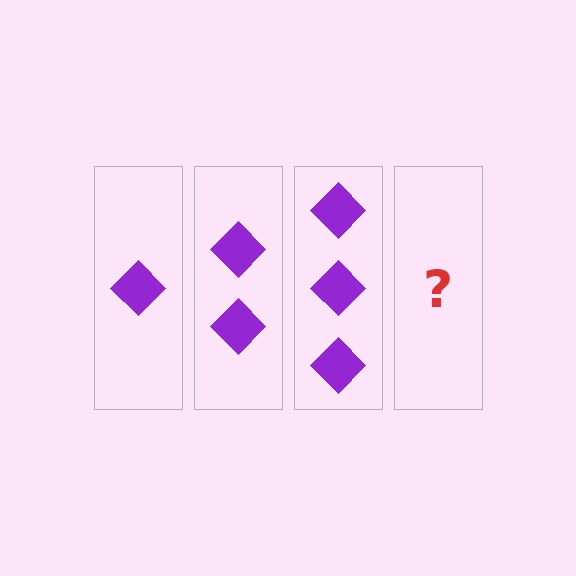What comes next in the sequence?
The next element should be 4 diamonds.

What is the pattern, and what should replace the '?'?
The pattern is that each step adds one more diamond. The '?' should be 4 diamonds.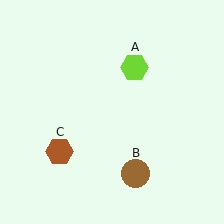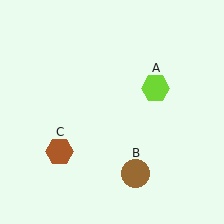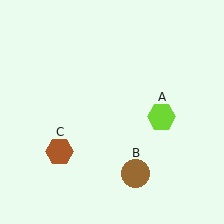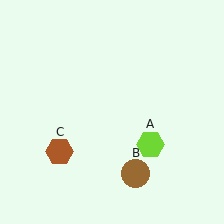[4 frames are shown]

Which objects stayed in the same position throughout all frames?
Brown circle (object B) and brown hexagon (object C) remained stationary.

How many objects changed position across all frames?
1 object changed position: lime hexagon (object A).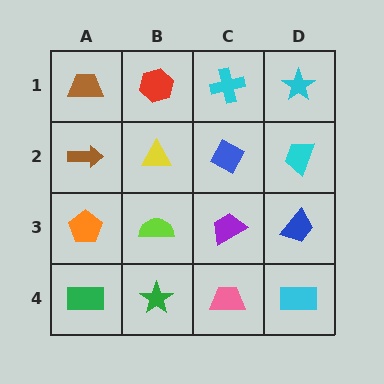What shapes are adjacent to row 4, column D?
A blue trapezoid (row 3, column D), a pink trapezoid (row 4, column C).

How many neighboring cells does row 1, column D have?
2.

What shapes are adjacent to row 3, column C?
A blue diamond (row 2, column C), a pink trapezoid (row 4, column C), a lime semicircle (row 3, column B), a blue trapezoid (row 3, column D).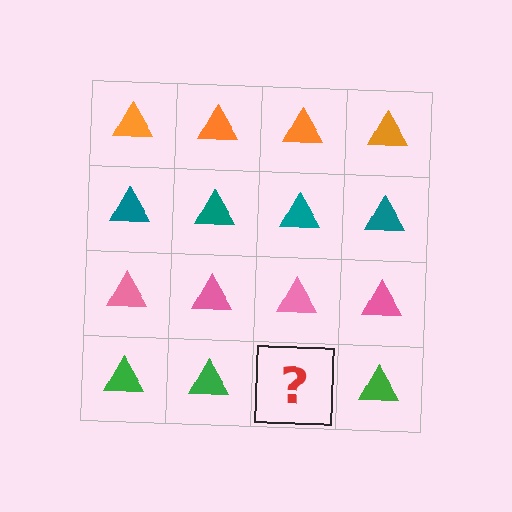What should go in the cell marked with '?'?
The missing cell should contain a green triangle.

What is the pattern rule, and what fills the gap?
The rule is that each row has a consistent color. The gap should be filled with a green triangle.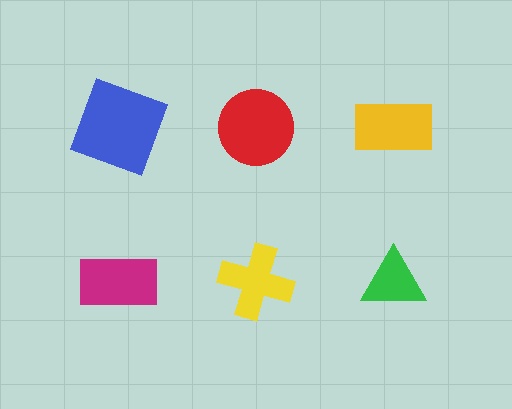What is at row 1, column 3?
A yellow rectangle.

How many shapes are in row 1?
3 shapes.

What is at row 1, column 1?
A blue square.